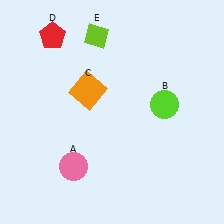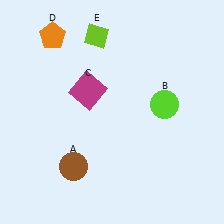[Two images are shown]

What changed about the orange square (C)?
In Image 1, C is orange. In Image 2, it changed to magenta.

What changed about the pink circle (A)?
In Image 1, A is pink. In Image 2, it changed to brown.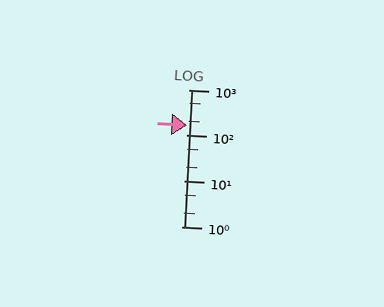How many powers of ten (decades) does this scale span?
The scale spans 3 decades, from 1 to 1000.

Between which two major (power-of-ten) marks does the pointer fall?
The pointer is between 100 and 1000.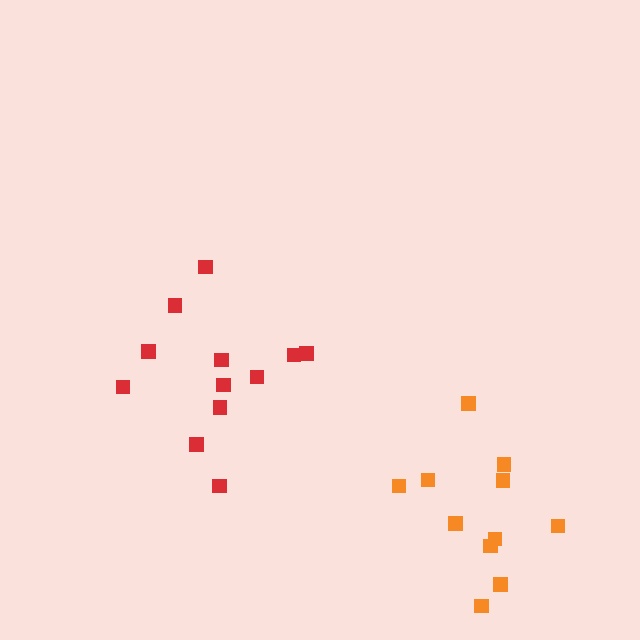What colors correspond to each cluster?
The clusters are colored: orange, red.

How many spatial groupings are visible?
There are 2 spatial groupings.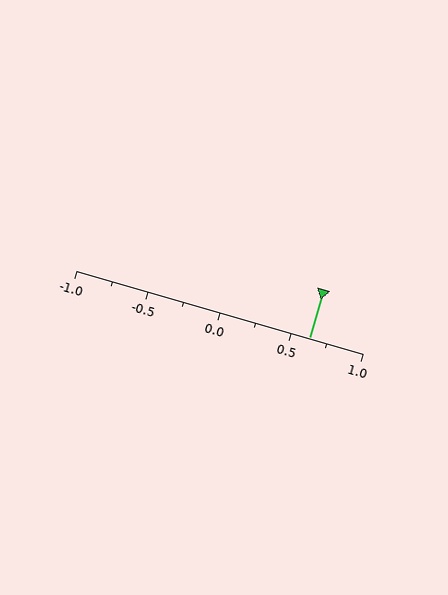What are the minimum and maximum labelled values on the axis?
The axis runs from -1.0 to 1.0.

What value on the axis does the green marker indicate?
The marker indicates approximately 0.62.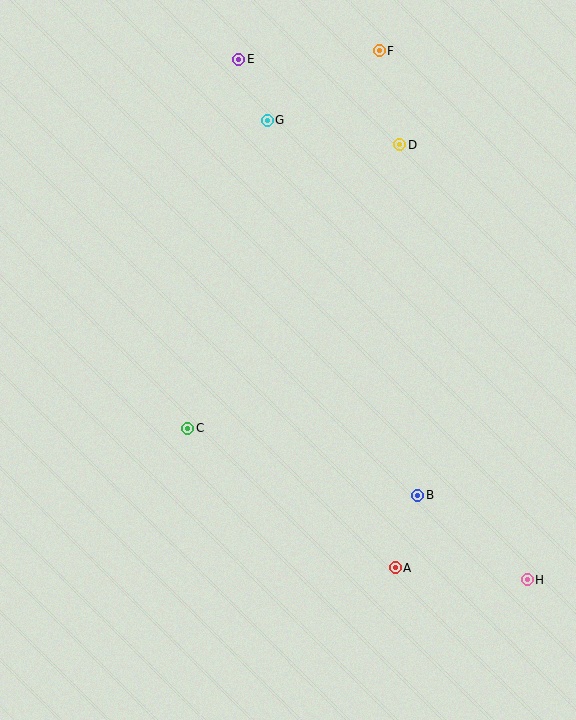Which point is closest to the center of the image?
Point C at (188, 428) is closest to the center.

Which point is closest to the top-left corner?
Point E is closest to the top-left corner.